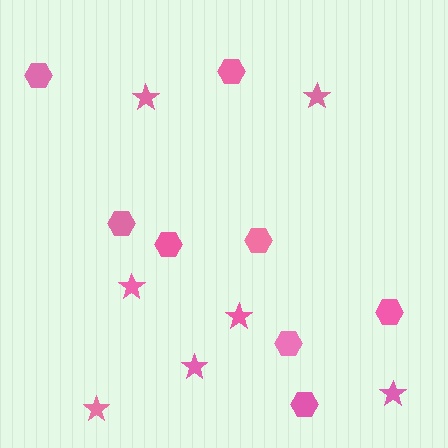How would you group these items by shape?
There are 2 groups: one group of hexagons (8) and one group of stars (7).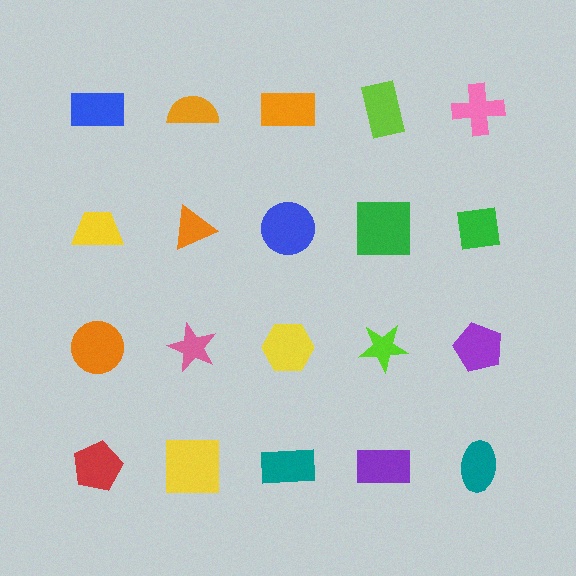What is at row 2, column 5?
A green square.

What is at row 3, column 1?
An orange circle.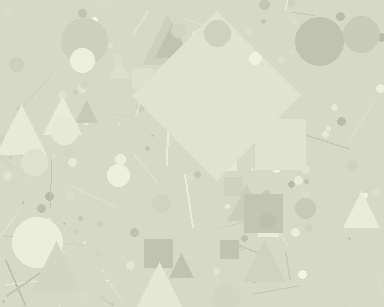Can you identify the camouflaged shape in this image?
The camouflaged shape is a diamond.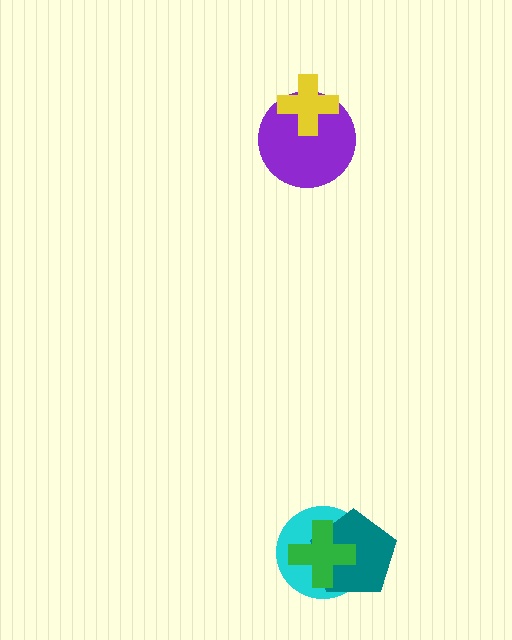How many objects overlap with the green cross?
2 objects overlap with the green cross.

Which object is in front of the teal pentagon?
The green cross is in front of the teal pentagon.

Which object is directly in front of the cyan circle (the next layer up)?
The teal pentagon is directly in front of the cyan circle.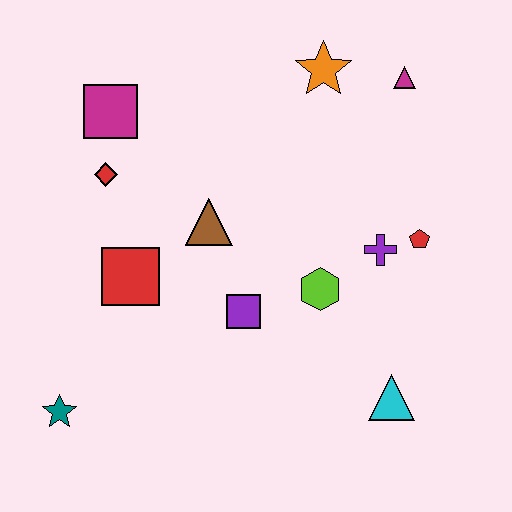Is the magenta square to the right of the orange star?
No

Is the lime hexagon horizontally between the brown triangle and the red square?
No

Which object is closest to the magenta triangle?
The orange star is closest to the magenta triangle.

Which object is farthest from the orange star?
The teal star is farthest from the orange star.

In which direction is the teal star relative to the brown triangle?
The teal star is below the brown triangle.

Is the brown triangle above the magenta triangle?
No